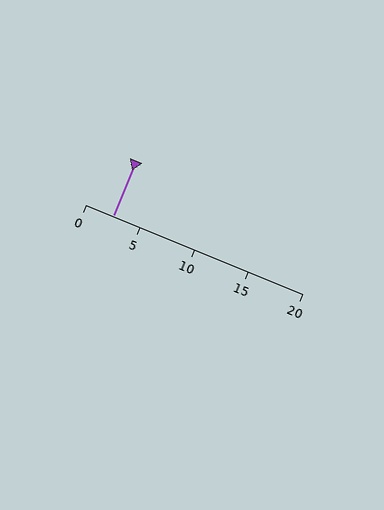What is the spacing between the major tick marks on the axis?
The major ticks are spaced 5 apart.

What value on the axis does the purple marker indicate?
The marker indicates approximately 2.5.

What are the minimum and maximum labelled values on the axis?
The axis runs from 0 to 20.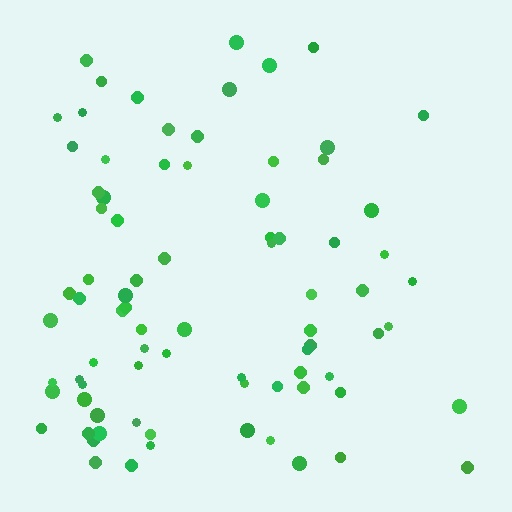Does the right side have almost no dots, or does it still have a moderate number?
Still a moderate number, just noticeably fewer than the left.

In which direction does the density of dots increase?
From right to left, with the left side densest.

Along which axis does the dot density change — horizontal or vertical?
Horizontal.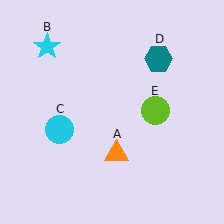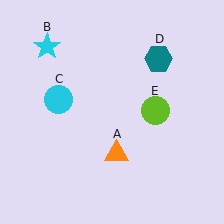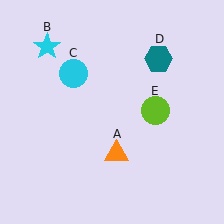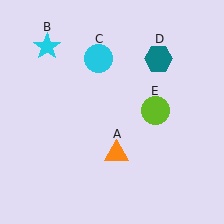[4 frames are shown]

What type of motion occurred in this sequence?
The cyan circle (object C) rotated clockwise around the center of the scene.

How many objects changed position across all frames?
1 object changed position: cyan circle (object C).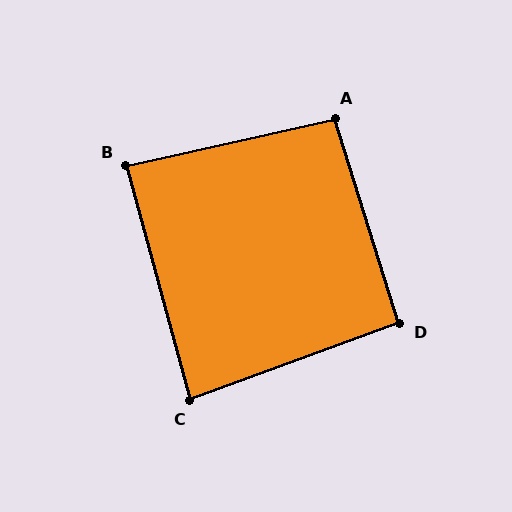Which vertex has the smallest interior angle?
C, at approximately 85 degrees.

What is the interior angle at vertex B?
Approximately 87 degrees (approximately right).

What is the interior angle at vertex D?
Approximately 93 degrees (approximately right).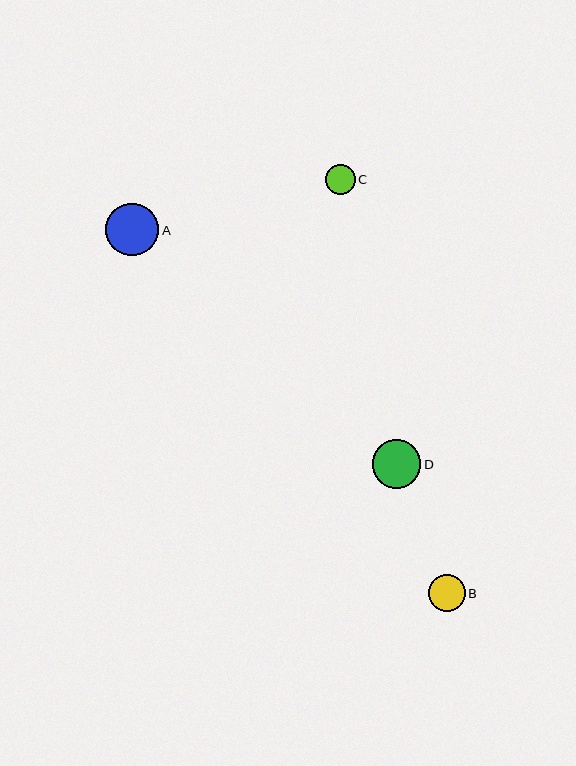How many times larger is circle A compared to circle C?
Circle A is approximately 1.8 times the size of circle C.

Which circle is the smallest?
Circle C is the smallest with a size of approximately 30 pixels.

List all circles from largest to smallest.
From largest to smallest: A, D, B, C.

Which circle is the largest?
Circle A is the largest with a size of approximately 53 pixels.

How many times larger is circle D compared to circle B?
Circle D is approximately 1.3 times the size of circle B.